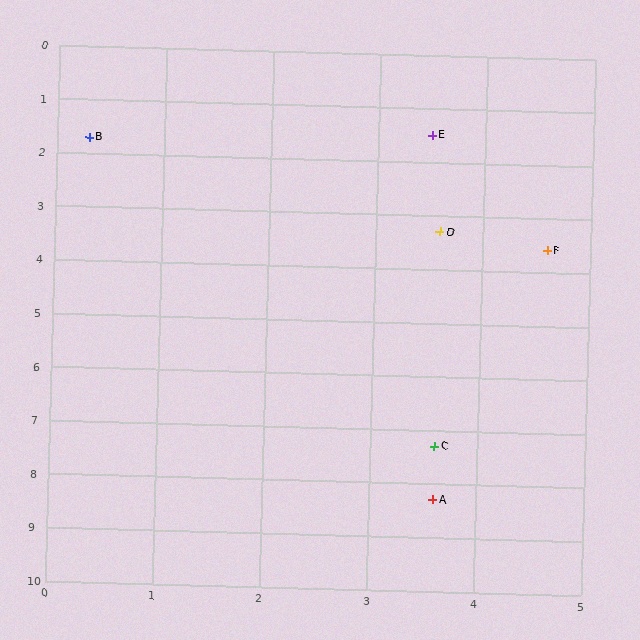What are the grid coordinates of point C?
Point C is at approximately (3.6, 7.3).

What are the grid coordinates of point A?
Point A is at approximately (3.6, 8.3).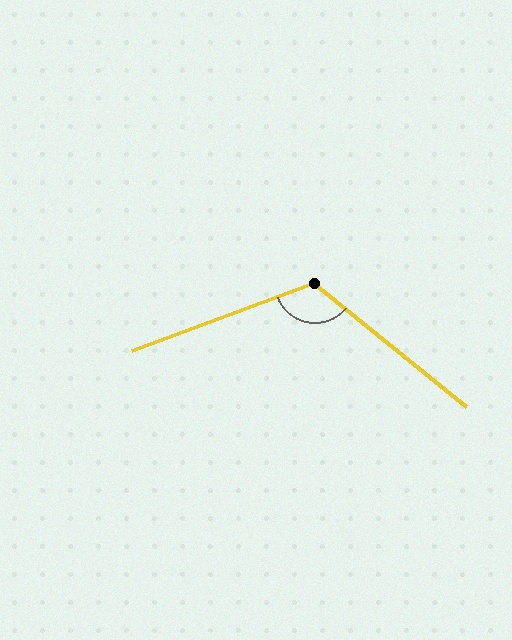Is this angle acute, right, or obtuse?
It is obtuse.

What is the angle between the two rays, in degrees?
Approximately 120 degrees.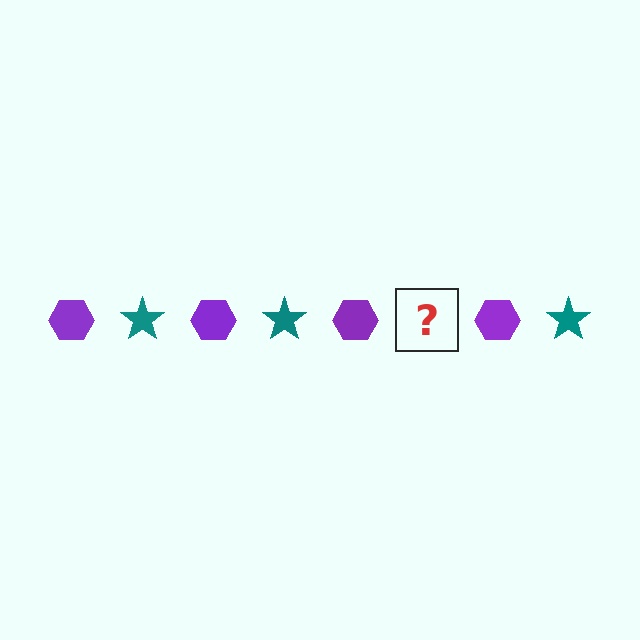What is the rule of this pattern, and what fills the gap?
The rule is that the pattern alternates between purple hexagon and teal star. The gap should be filled with a teal star.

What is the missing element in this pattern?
The missing element is a teal star.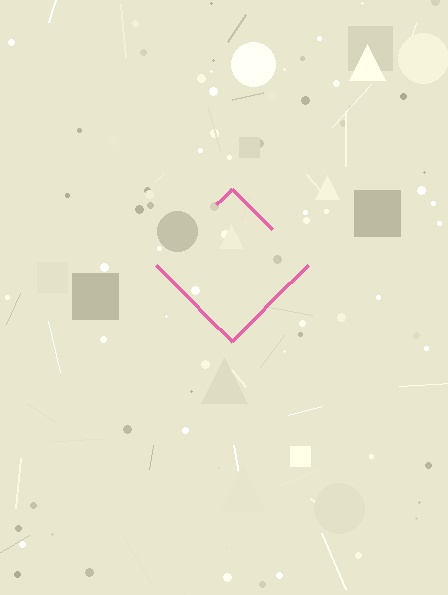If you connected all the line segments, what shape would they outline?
They would outline a diamond.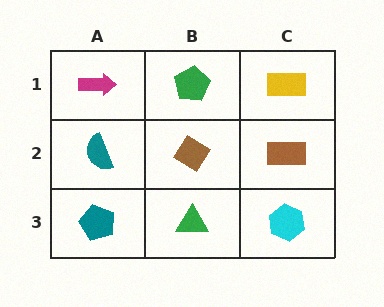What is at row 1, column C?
A yellow rectangle.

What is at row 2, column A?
A teal semicircle.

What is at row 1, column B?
A green pentagon.